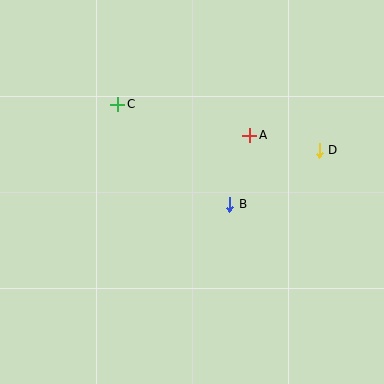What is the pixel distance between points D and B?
The distance between D and B is 105 pixels.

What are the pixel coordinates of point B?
Point B is at (230, 204).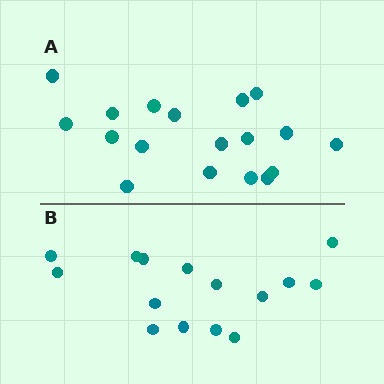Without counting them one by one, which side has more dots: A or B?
Region A (the top region) has more dots.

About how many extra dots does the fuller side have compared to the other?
Region A has just a few more — roughly 2 or 3 more dots than region B.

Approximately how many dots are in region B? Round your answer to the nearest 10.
About 20 dots. (The exact count is 15, which rounds to 20.)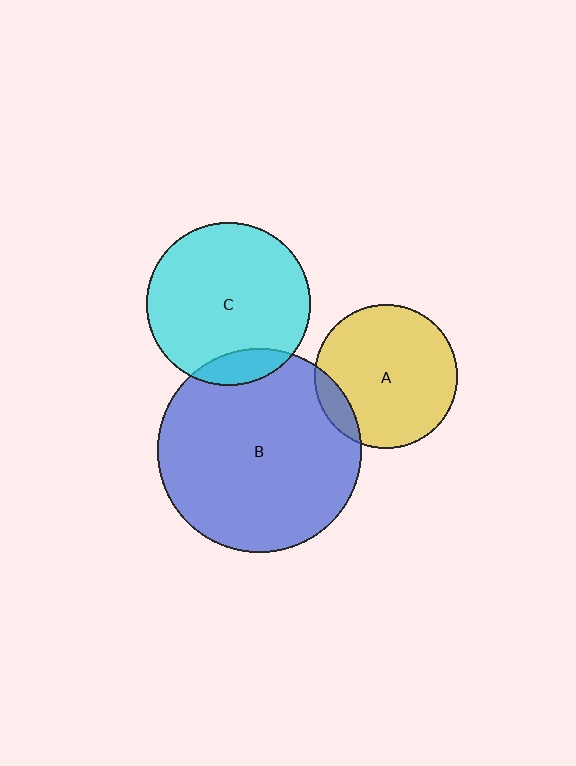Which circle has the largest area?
Circle B (blue).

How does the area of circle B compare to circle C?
Approximately 1.6 times.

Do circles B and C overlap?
Yes.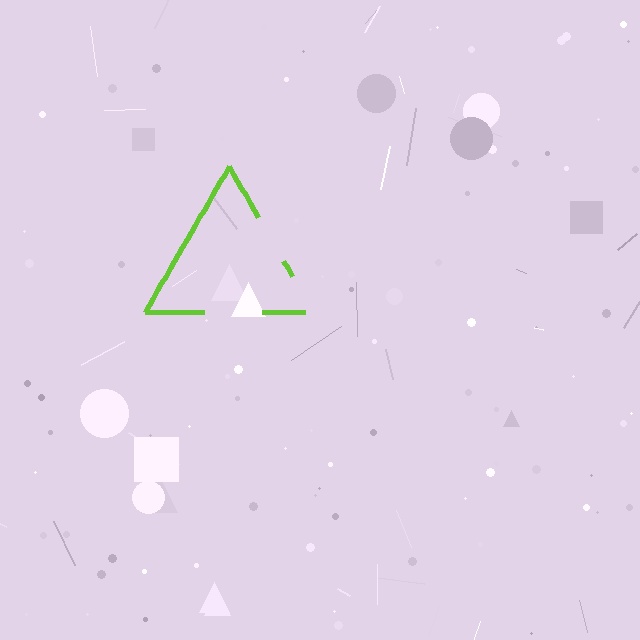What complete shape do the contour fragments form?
The contour fragments form a triangle.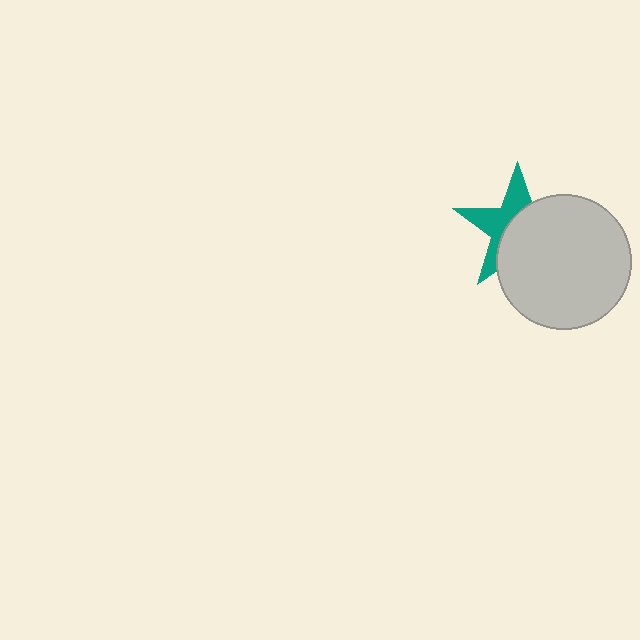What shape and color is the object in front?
The object in front is a light gray circle.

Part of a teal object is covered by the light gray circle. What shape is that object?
It is a star.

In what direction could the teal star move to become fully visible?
The teal star could move toward the upper-left. That would shift it out from behind the light gray circle entirely.